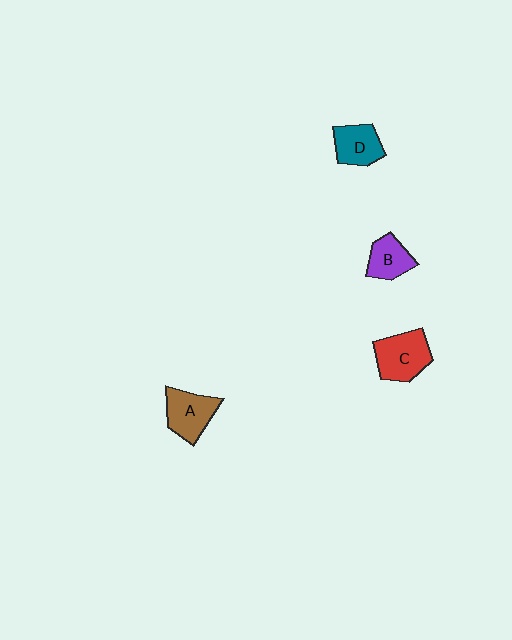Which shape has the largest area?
Shape C (red).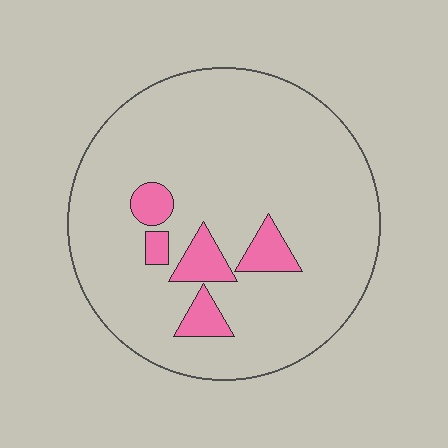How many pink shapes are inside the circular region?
5.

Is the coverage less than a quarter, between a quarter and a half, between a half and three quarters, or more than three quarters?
Less than a quarter.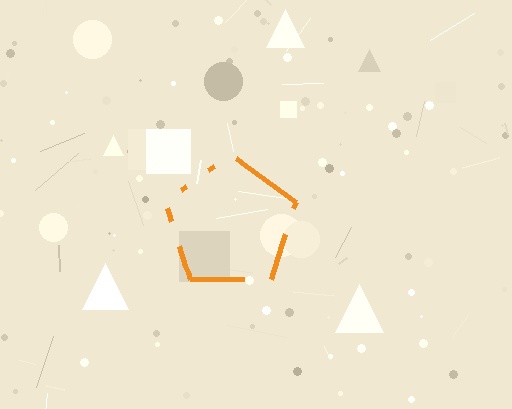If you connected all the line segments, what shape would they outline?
They would outline a pentagon.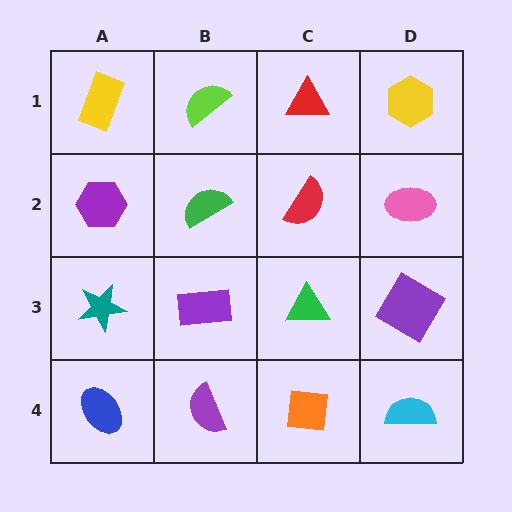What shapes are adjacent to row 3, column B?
A green semicircle (row 2, column B), a purple semicircle (row 4, column B), a teal star (row 3, column A), a green triangle (row 3, column C).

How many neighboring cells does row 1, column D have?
2.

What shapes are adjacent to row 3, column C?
A red semicircle (row 2, column C), an orange square (row 4, column C), a purple rectangle (row 3, column B), a purple diamond (row 3, column D).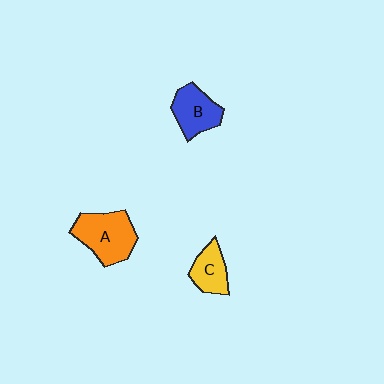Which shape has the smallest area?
Shape C (yellow).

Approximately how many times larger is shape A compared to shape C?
Approximately 1.7 times.